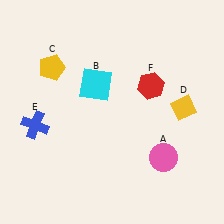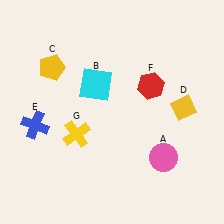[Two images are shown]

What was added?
A yellow cross (G) was added in Image 2.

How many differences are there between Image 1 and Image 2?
There is 1 difference between the two images.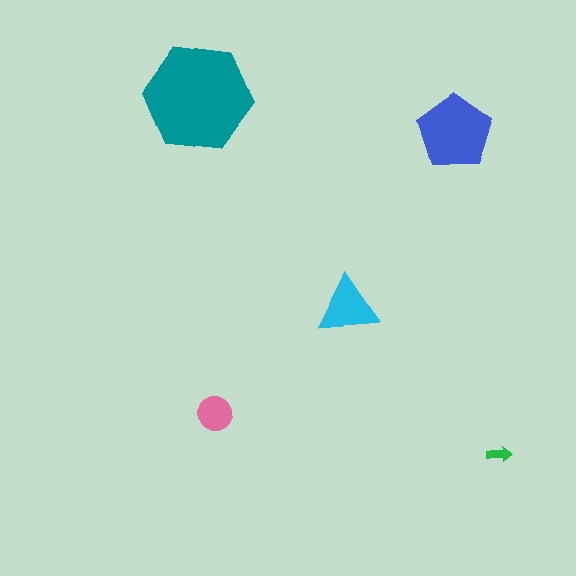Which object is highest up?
The teal hexagon is topmost.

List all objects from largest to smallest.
The teal hexagon, the blue pentagon, the cyan triangle, the pink circle, the green arrow.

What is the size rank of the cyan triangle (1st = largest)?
3rd.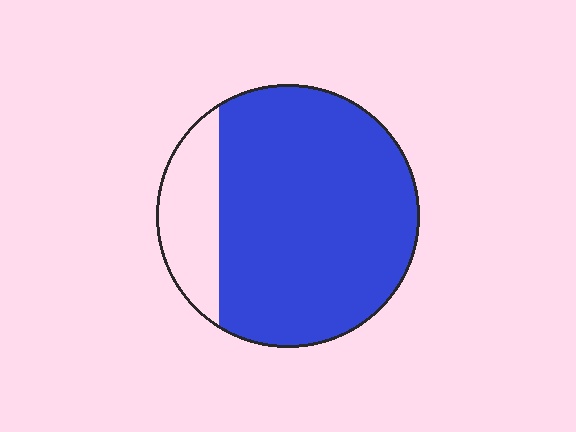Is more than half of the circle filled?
Yes.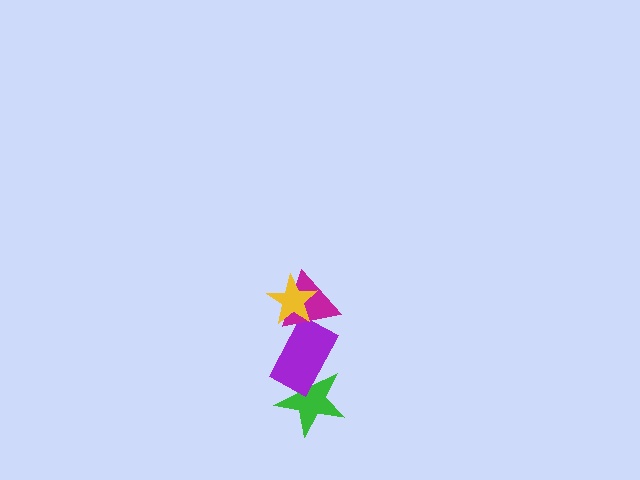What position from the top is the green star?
The green star is 4th from the top.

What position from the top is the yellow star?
The yellow star is 1st from the top.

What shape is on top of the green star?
The purple rectangle is on top of the green star.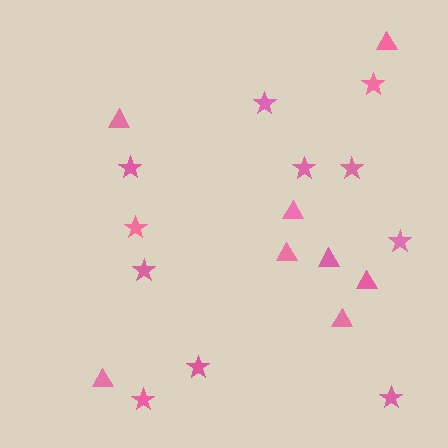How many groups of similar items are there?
There are 2 groups: one group of triangles (8) and one group of stars (11).